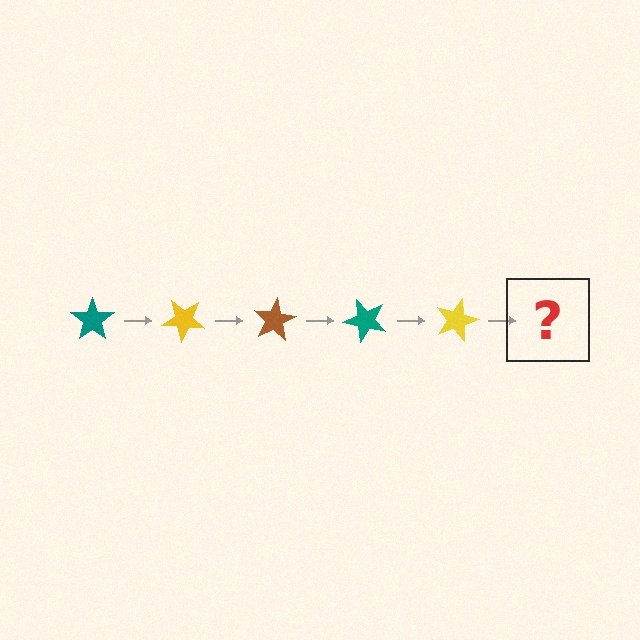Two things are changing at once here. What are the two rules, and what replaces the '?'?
The two rules are that it rotates 40 degrees each step and the color cycles through teal, yellow, and brown. The '?' should be a brown star, rotated 200 degrees from the start.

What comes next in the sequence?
The next element should be a brown star, rotated 200 degrees from the start.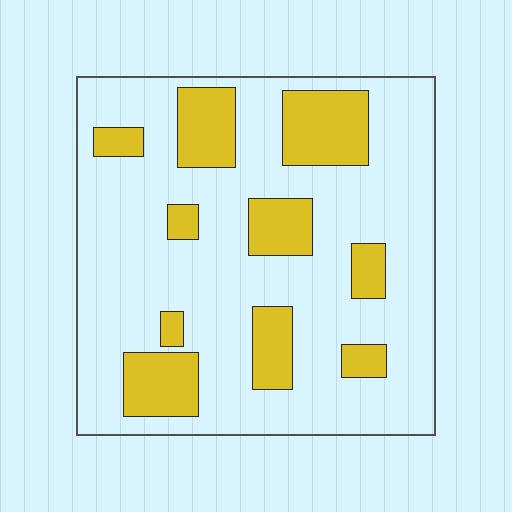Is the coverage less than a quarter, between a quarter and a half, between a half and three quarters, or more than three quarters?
Less than a quarter.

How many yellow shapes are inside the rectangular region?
10.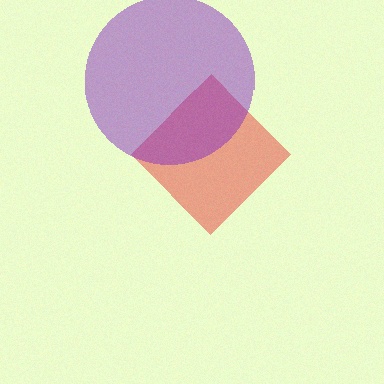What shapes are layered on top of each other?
The layered shapes are: a red diamond, a purple circle.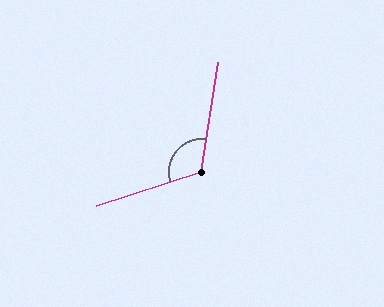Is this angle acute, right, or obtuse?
It is obtuse.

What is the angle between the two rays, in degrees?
Approximately 117 degrees.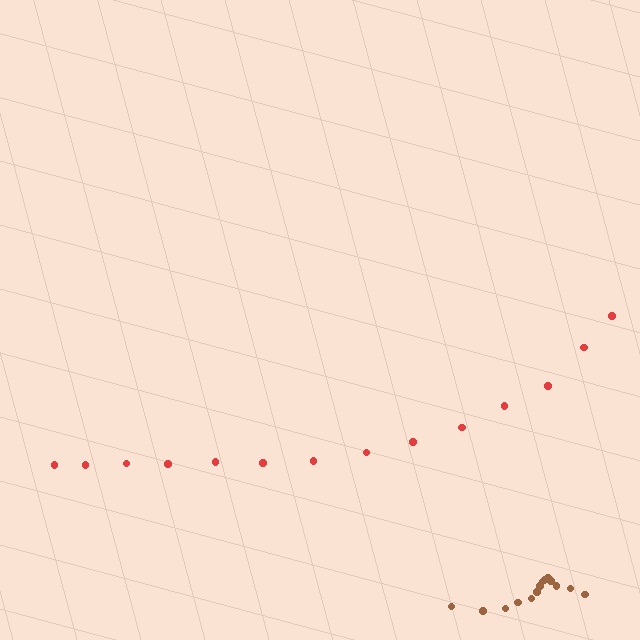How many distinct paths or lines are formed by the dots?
There are 2 distinct paths.